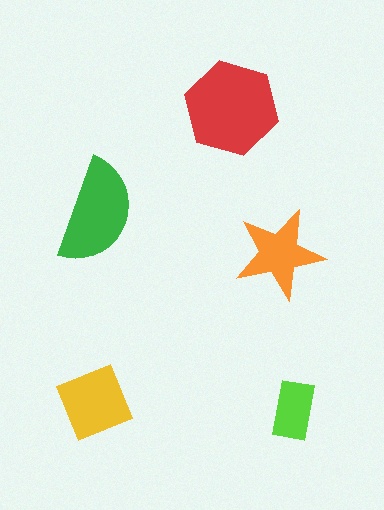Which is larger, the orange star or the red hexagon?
The red hexagon.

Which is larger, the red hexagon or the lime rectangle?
The red hexagon.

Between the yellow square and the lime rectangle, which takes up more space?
The yellow square.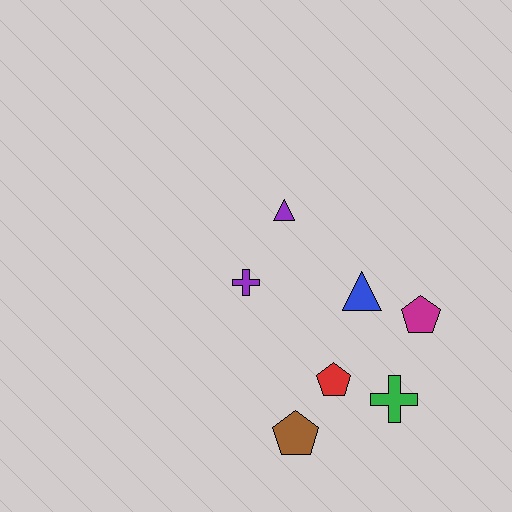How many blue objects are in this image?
There is 1 blue object.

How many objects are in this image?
There are 7 objects.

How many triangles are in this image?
There are 2 triangles.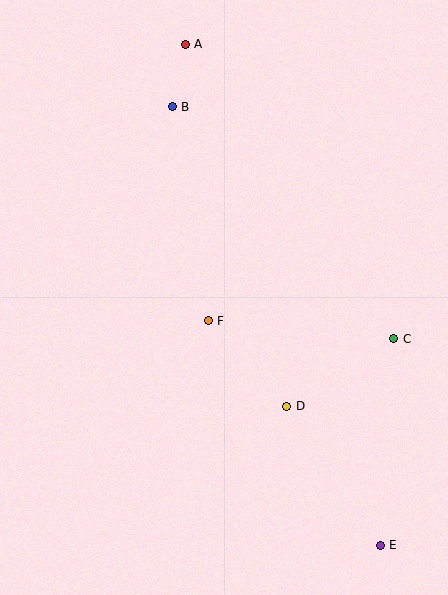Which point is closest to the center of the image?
Point F at (208, 321) is closest to the center.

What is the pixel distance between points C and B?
The distance between C and B is 321 pixels.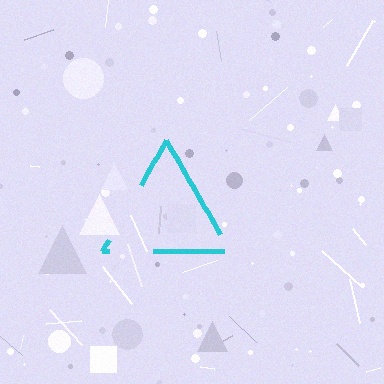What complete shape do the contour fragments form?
The contour fragments form a triangle.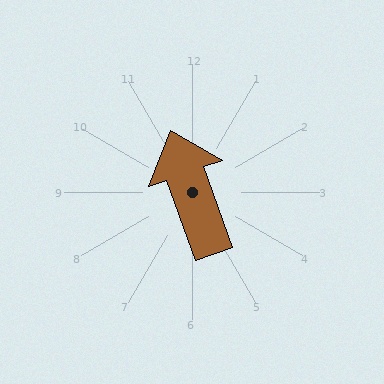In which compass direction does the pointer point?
North.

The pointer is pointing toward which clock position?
Roughly 11 o'clock.